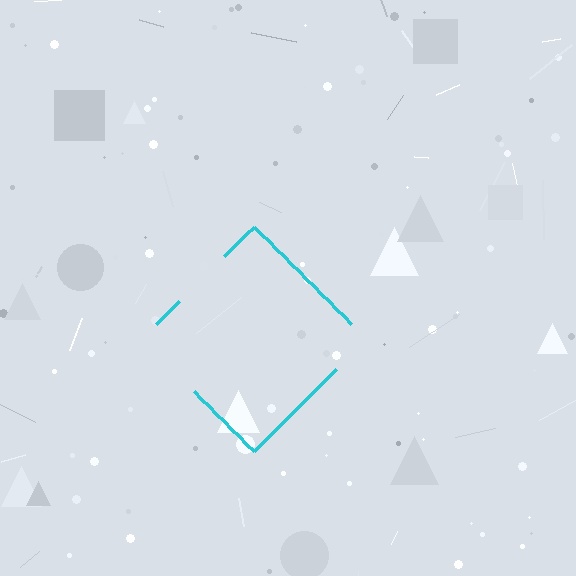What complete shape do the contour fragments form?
The contour fragments form a diamond.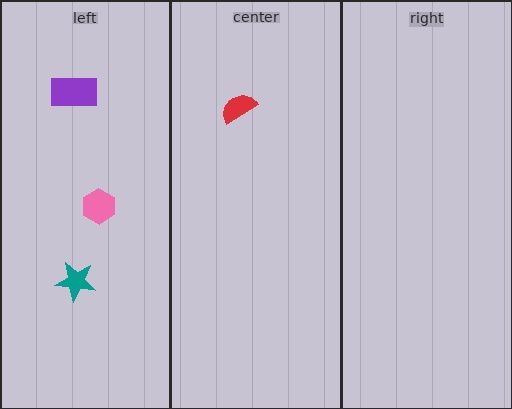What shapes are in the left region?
The pink hexagon, the purple rectangle, the teal star.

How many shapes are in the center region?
1.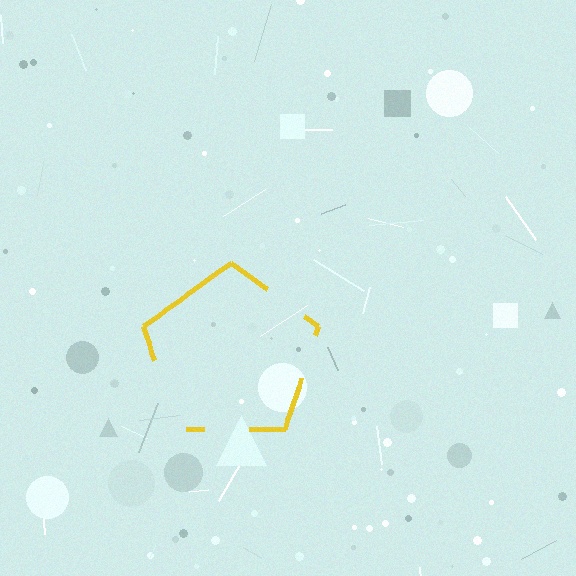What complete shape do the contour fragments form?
The contour fragments form a pentagon.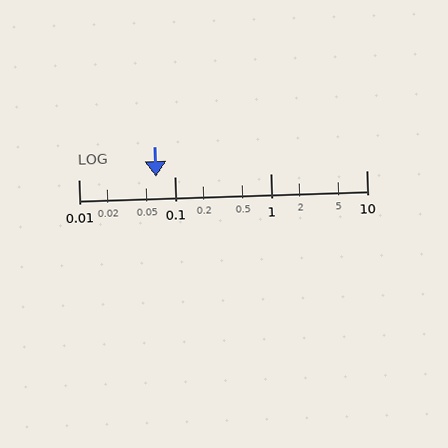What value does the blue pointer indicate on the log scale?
The pointer indicates approximately 0.064.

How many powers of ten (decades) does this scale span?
The scale spans 3 decades, from 0.01 to 10.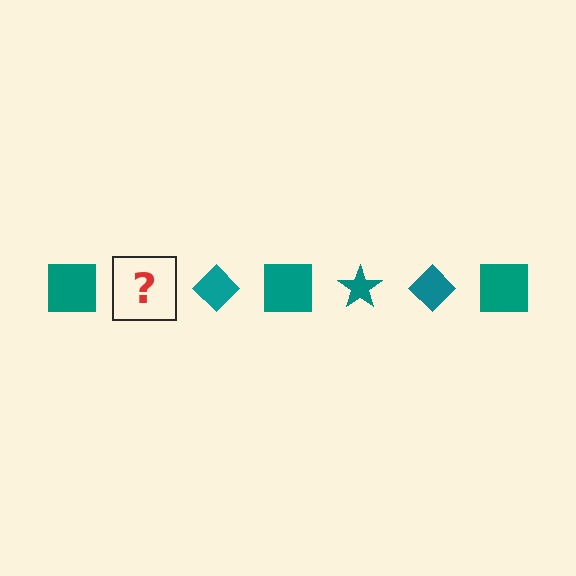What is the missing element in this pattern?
The missing element is a teal star.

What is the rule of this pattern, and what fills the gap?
The rule is that the pattern cycles through square, star, diamond shapes in teal. The gap should be filled with a teal star.